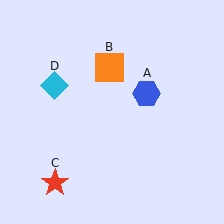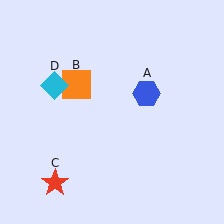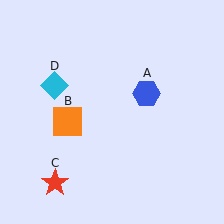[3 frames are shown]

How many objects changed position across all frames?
1 object changed position: orange square (object B).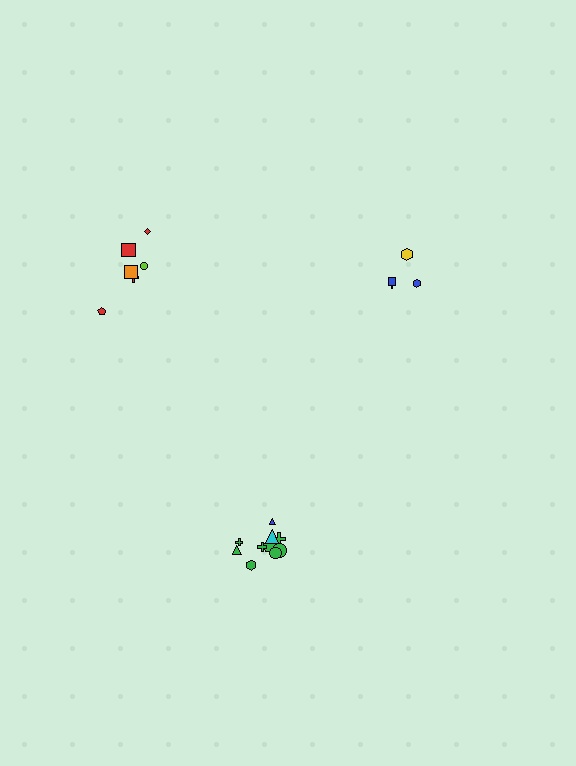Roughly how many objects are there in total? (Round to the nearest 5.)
Roughly 20 objects in total.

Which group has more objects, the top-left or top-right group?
The top-left group.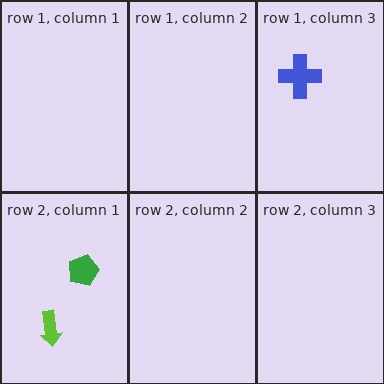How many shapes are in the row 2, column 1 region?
2.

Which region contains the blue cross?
The row 1, column 3 region.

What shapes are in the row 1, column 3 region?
The blue cross.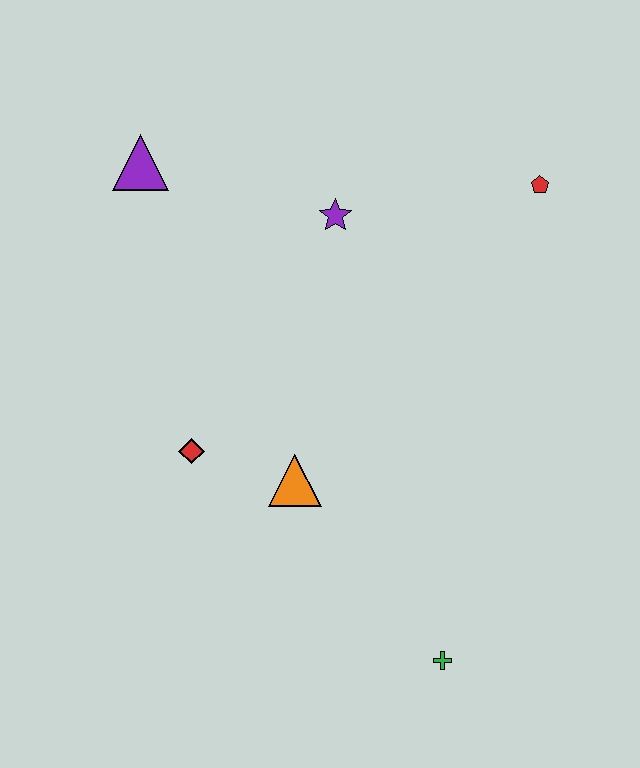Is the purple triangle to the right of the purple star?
No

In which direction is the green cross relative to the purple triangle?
The green cross is below the purple triangle.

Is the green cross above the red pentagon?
No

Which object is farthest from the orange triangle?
The red pentagon is farthest from the orange triangle.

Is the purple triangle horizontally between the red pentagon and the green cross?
No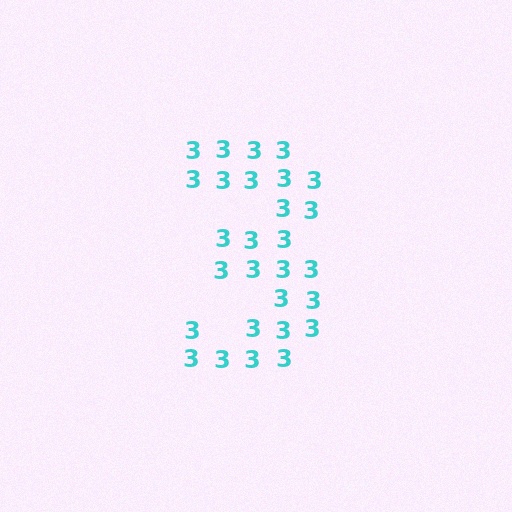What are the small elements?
The small elements are digit 3's.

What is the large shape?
The large shape is the digit 3.